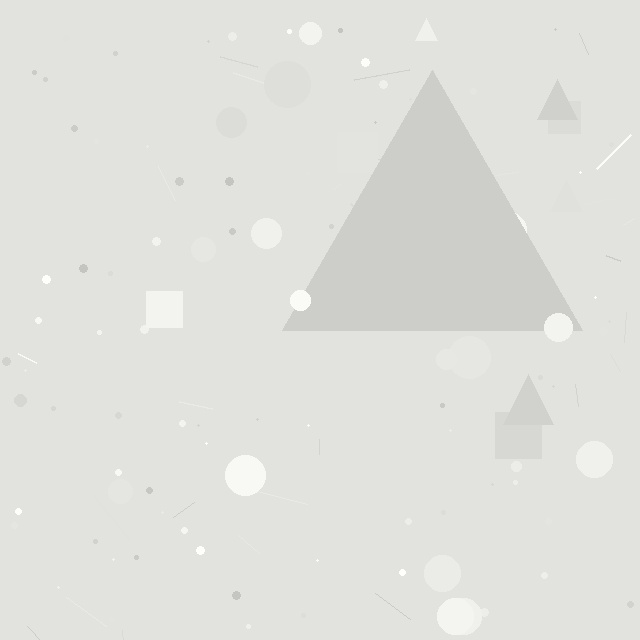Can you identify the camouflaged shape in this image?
The camouflaged shape is a triangle.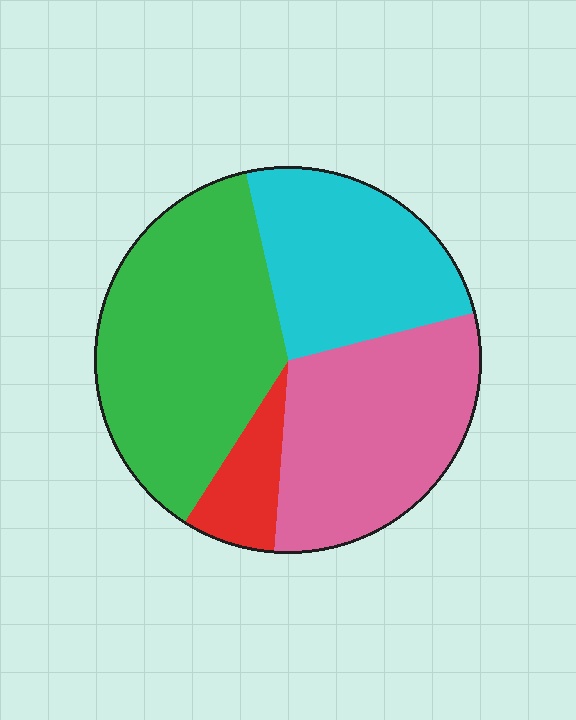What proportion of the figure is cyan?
Cyan takes up about one quarter (1/4) of the figure.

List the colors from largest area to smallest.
From largest to smallest: green, pink, cyan, red.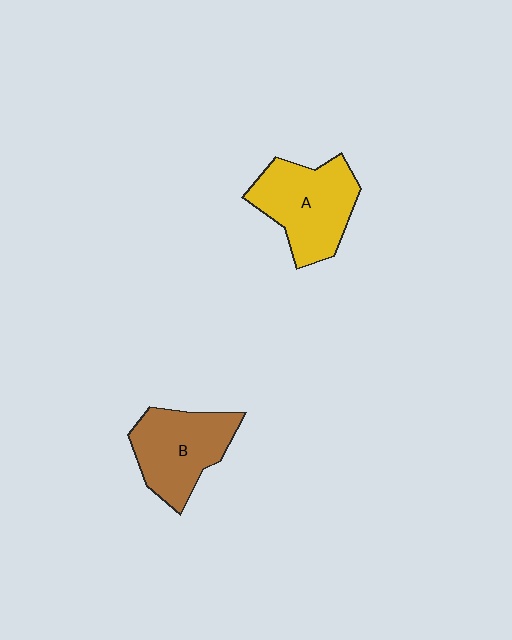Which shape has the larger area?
Shape A (yellow).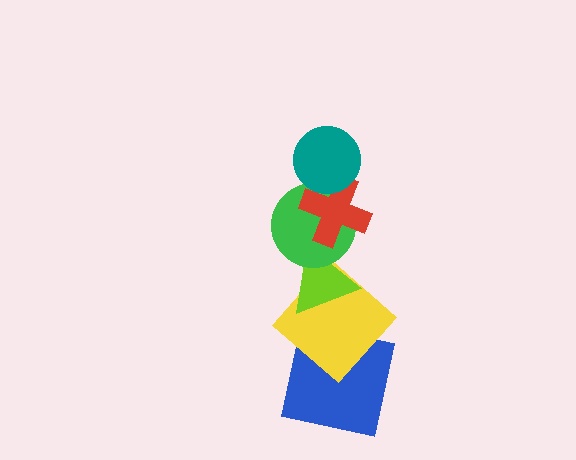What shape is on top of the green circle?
The red cross is on top of the green circle.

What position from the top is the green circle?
The green circle is 3rd from the top.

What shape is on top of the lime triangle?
The green circle is on top of the lime triangle.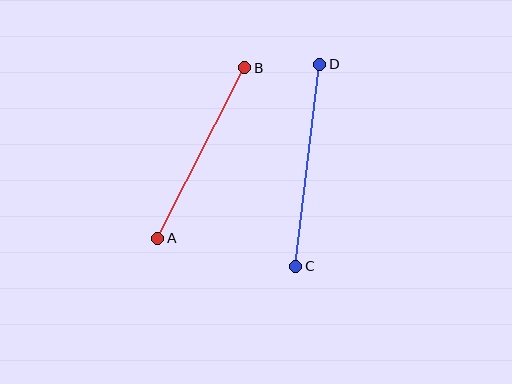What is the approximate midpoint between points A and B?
The midpoint is at approximately (201, 153) pixels.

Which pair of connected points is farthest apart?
Points C and D are farthest apart.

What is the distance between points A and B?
The distance is approximately 191 pixels.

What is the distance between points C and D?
The distance is approximately 204 pixels.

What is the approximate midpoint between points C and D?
The midpoint is at approximately (308, 165) pixels.